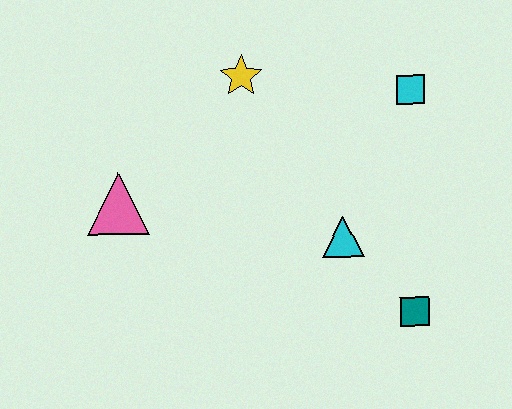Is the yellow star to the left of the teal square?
Yes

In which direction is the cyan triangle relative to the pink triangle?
The cyan triangle is to the right of the pink triangle.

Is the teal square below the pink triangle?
Yes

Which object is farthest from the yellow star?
The teal square is farthest from the yellow star.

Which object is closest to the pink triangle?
The yellow star is closest to the pink triangle.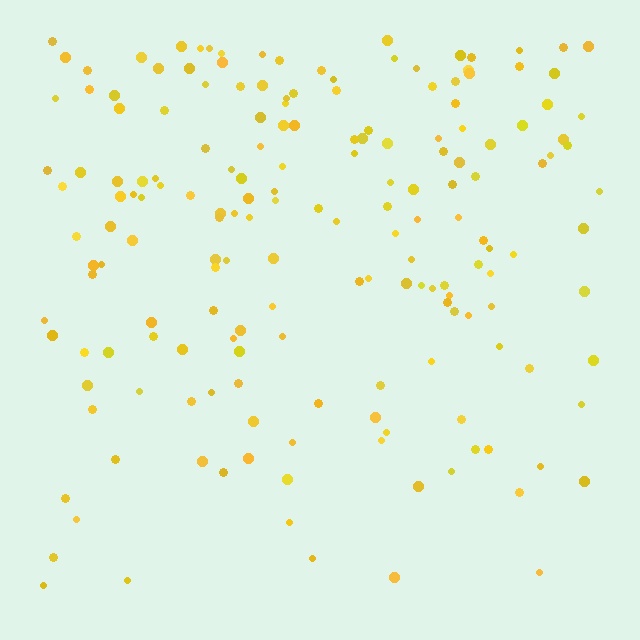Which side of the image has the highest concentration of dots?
The top.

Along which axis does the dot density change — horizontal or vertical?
Vertical.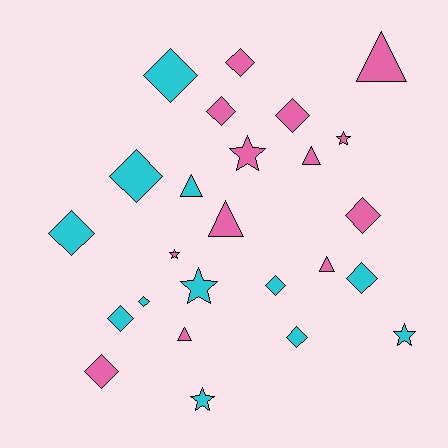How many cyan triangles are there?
There is 1 cyan triangle.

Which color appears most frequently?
Pink, with 13 objects.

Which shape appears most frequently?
Diamond, with 13 objects.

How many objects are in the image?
There are 25 objects.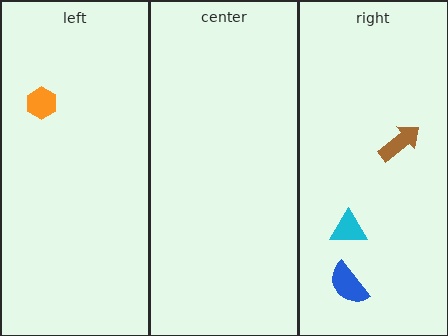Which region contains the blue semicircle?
The right region.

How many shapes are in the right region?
3.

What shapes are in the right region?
The blue semicircle, the brown arrow, the cyan triangle.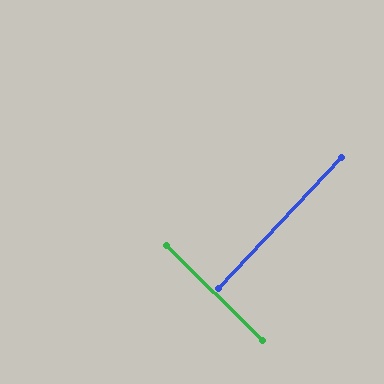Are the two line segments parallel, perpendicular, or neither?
Perpendicular — they meet at approximately 89°.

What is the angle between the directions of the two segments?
Approximately 89 degrees.